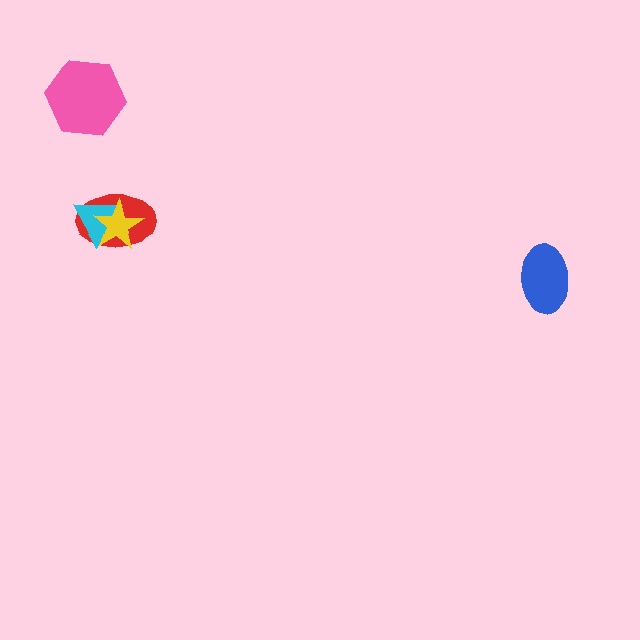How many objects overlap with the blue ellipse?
0 objects overlap with the blue ellipse.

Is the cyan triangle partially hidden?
Yes, it is partially covered by another shape.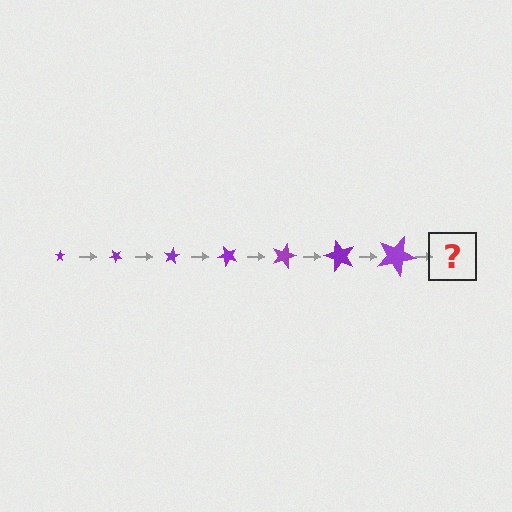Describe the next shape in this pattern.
It should be a star, larger than the previous one and rotated 280 degrees from the start.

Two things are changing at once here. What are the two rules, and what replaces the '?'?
The two rules are that the star grows larger each step and it rotates 40 degrees each step. The '?' should be a star, larger than the previous one and rotated 280 degrees from the start.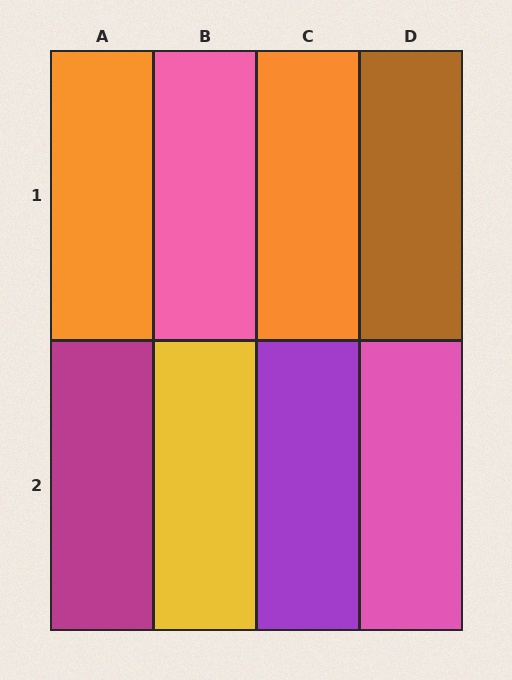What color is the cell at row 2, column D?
Pink.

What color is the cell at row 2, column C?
Purple.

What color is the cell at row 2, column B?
Yellow.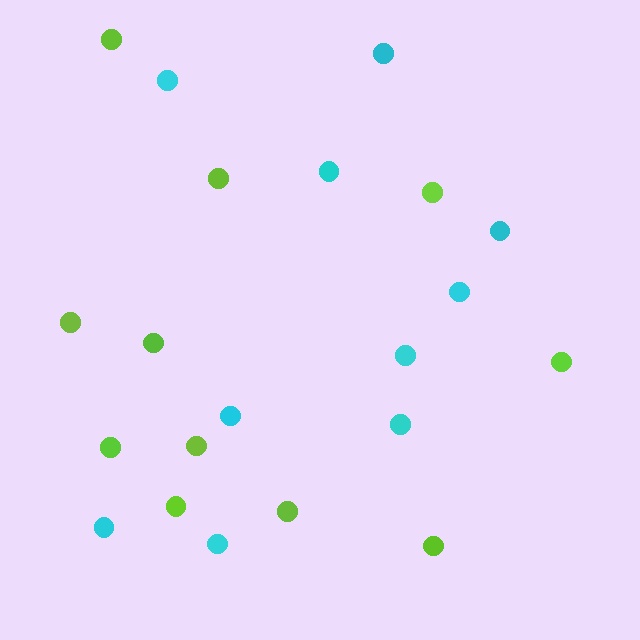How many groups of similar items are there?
There are 2 groups: one group of lime circles (11) and one group of cyan circles (10).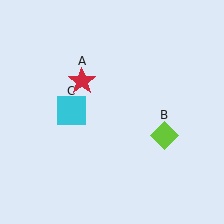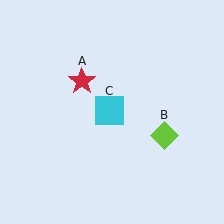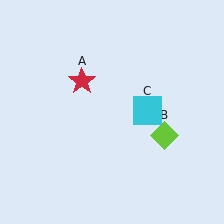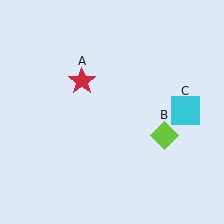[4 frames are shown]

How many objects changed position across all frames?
1 object changed position: cyan square (object C).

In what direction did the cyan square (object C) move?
The cyan square (object C) moved right.